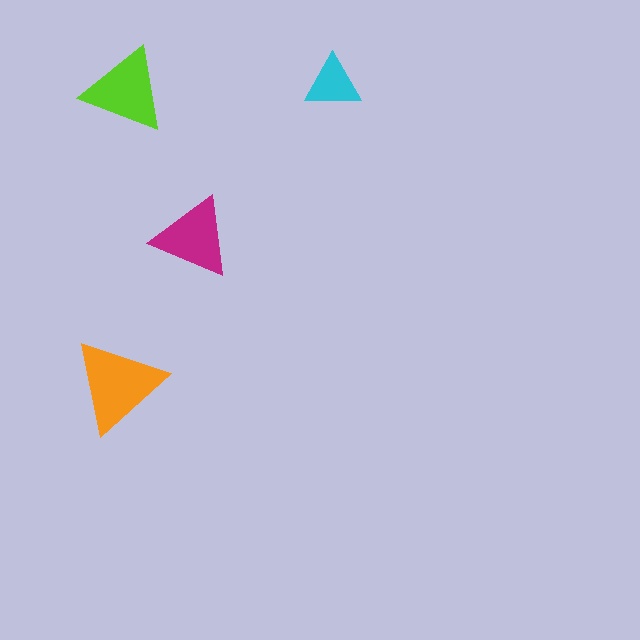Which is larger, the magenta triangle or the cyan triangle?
The magenta one.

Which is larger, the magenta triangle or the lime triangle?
The lime one.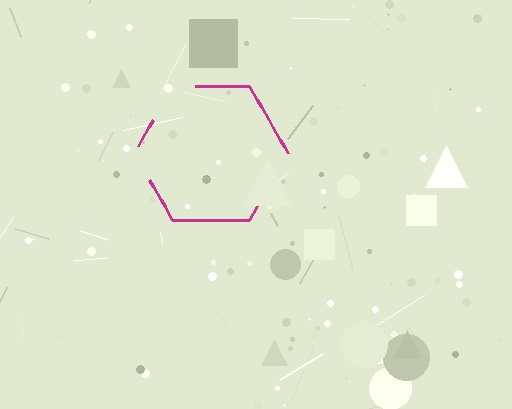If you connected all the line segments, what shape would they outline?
They would outline a hexagon.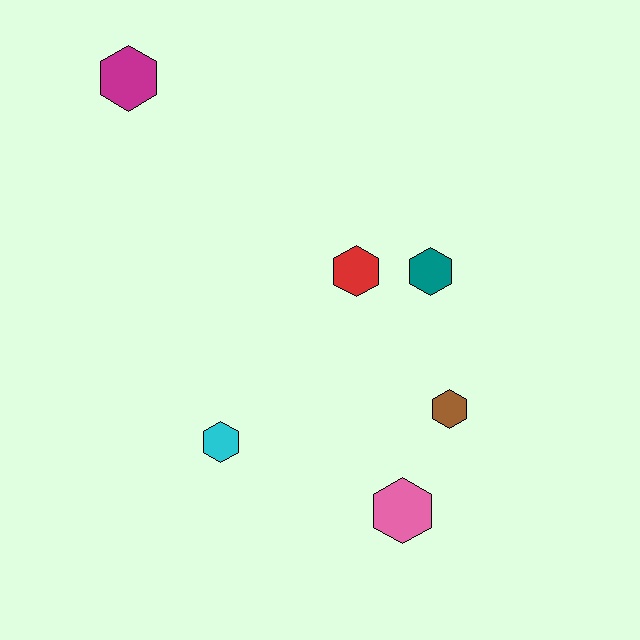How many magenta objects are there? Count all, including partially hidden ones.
There is 1 magenta object.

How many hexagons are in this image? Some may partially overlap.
There are 6 hexagons.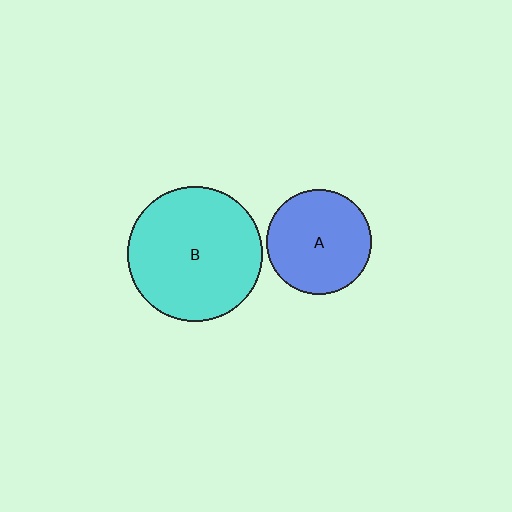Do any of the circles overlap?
No, none of the circles overlap.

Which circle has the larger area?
Circle B (cyan).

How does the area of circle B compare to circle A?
Approximately 1.6 times.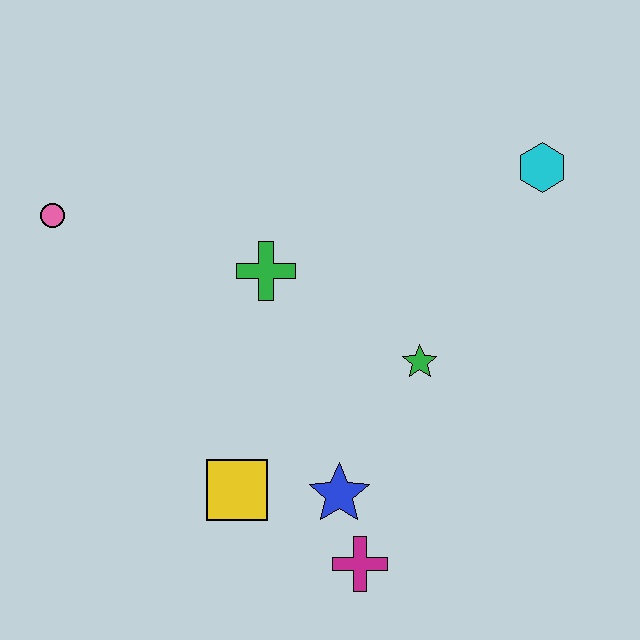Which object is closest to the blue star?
The magenta cross is closest to the blue star.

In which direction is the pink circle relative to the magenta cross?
The pink circle is above the magenta cross.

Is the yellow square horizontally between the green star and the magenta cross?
No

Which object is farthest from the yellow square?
The cyan hexagon is farthest from the yellow square.